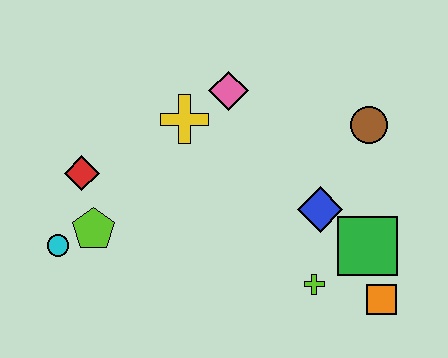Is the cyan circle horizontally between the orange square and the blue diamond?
No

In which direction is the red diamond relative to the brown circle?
The red diamond is to the left of the brown circle.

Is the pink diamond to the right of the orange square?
No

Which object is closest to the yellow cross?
The pink diamond is closest to the yellow cross.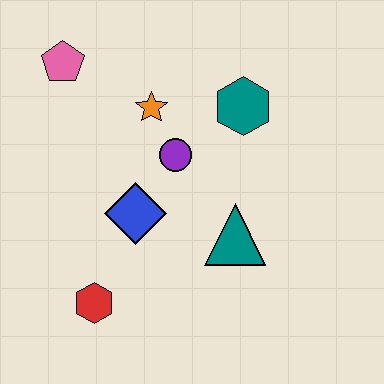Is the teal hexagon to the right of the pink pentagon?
Yes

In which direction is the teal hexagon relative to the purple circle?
The teal hexagon is to the right of the purple circle.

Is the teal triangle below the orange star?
Yes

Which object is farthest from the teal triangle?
The pink pentagon is farthest from the teal triangle.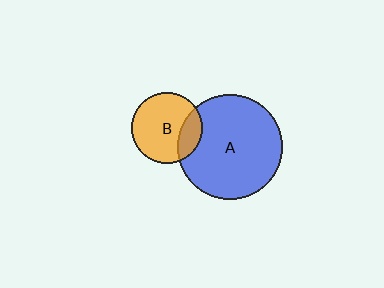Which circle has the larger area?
Circle A (blue).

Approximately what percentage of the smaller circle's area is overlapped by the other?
Approximately 20%.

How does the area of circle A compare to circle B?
Approximately 2.2 times.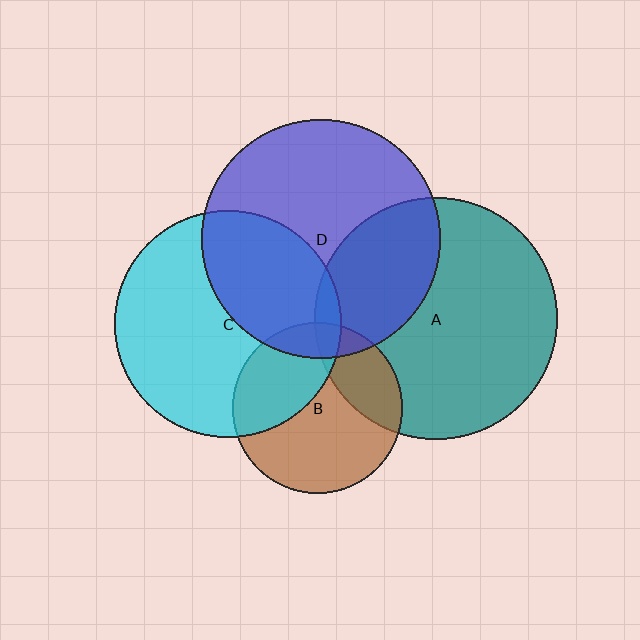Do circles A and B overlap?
Yes.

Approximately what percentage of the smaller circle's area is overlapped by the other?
Approximately 25%.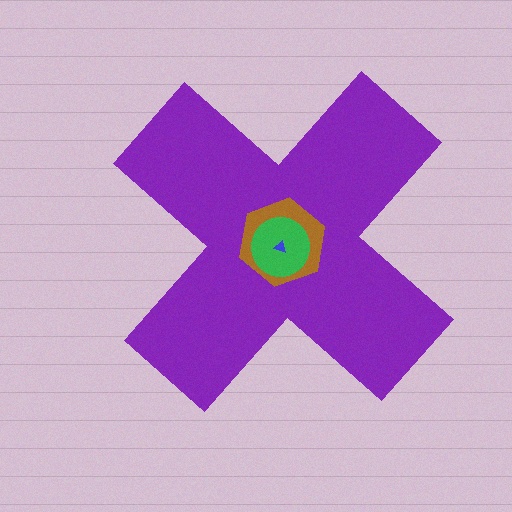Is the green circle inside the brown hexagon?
Yes.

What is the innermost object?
The blue triangle.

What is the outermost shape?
The purple cross.